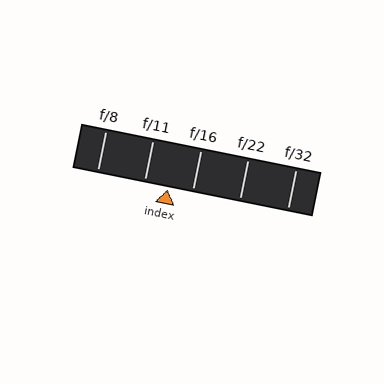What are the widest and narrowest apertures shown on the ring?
The widest aperture shown is f/8 and the narrowest is f/32.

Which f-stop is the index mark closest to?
The index mark is closest to f/11.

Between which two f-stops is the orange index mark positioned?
The index mark is between f/11 and f/16.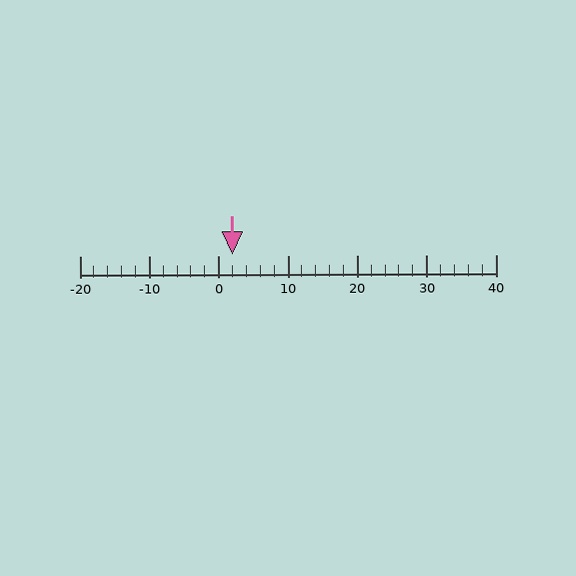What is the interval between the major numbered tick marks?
The major tick marks are spaced 10 units apart.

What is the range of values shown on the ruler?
The ruler shows values from -20 to 40.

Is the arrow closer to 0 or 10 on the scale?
The arrow is closer to 0.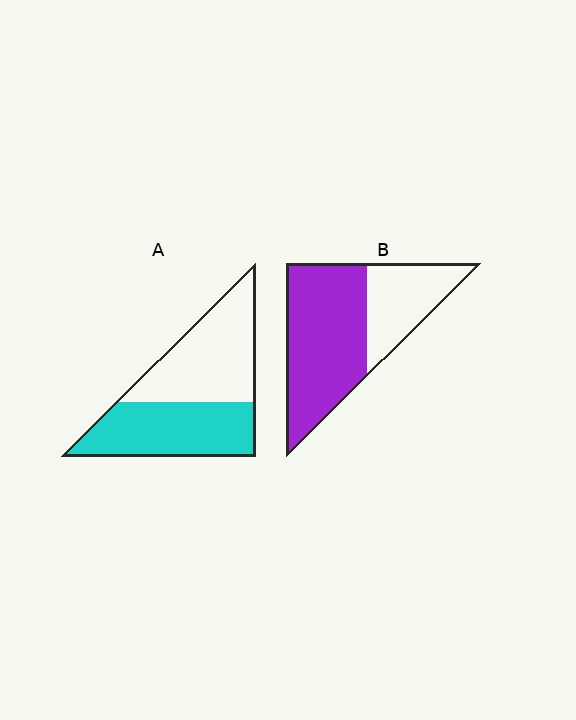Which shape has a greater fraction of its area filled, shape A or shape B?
Shape B.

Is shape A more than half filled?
Roughly half.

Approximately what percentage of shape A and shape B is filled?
A is approximately 50% and B is approximately 65%.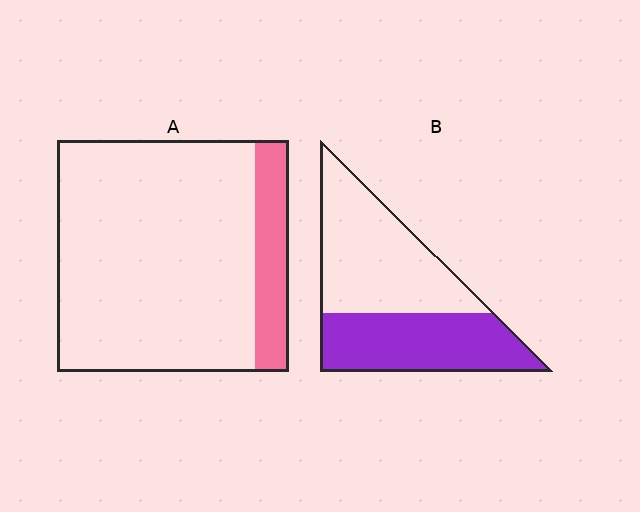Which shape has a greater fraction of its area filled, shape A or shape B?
Shape B.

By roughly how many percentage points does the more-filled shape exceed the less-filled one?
By roughly 30 percentage points (B over A).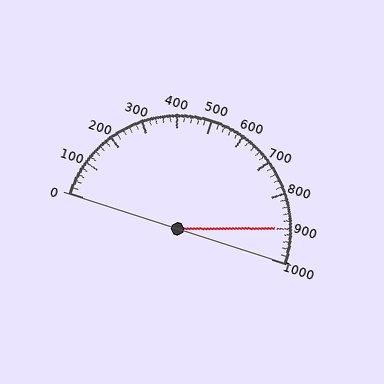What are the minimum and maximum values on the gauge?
The gauge ranges from 0 to 1000.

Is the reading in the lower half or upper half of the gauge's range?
The reading is in the upper half of the range (0 to 1000).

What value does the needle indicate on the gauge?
The needle indicates approximately 900.